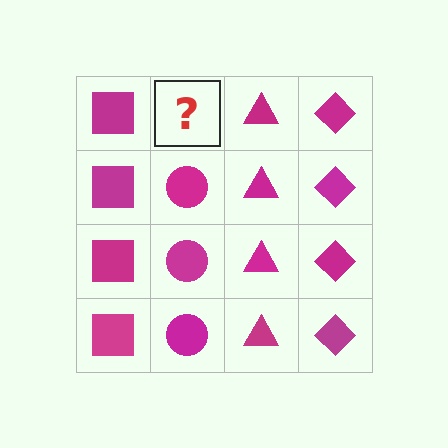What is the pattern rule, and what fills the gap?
The rule is that each column has a consistent shape. The gap should be filled with a magenta circle.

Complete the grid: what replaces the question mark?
The question mark should be replaced with a magenta circle.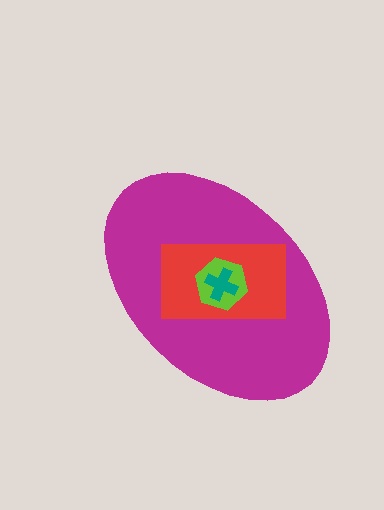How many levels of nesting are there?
4.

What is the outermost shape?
The magenta ellipse.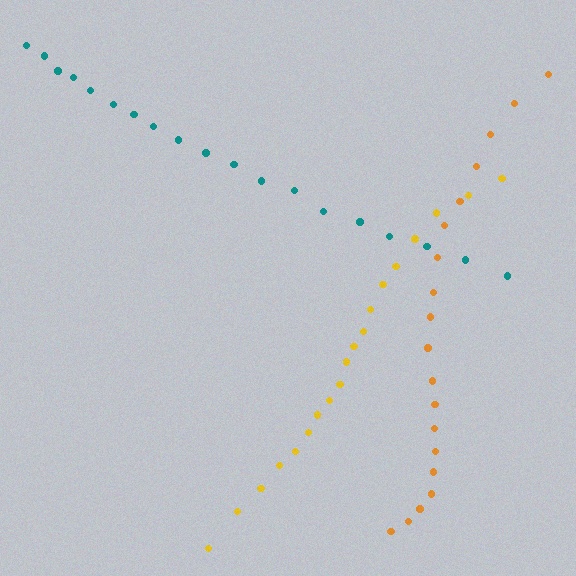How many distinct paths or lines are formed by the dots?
There are 3 distinct paths.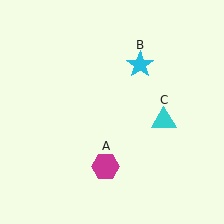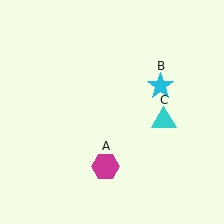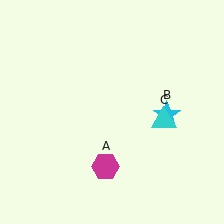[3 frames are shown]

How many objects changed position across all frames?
1 object changed position: cyan star (object B).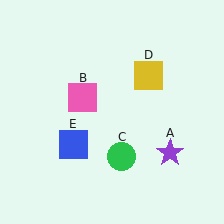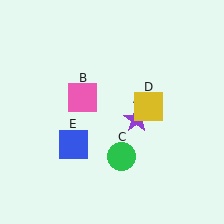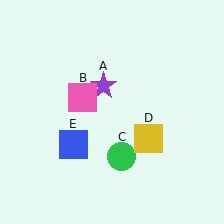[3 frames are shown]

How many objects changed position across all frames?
2 objects changed position: purple star (object A), yellow square (object D).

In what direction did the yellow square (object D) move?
The yellow square (object D) moved down.